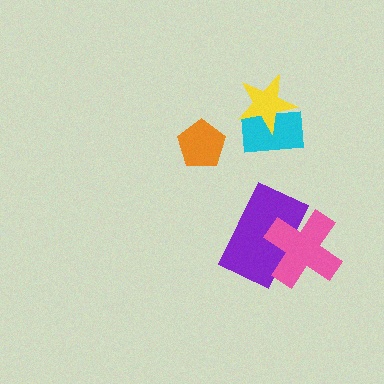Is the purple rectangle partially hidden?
Yes, it is partially covered by another shape.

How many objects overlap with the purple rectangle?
1 object overlaps with the purple rectangle.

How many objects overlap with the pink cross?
1 object overlaps with the pink cross.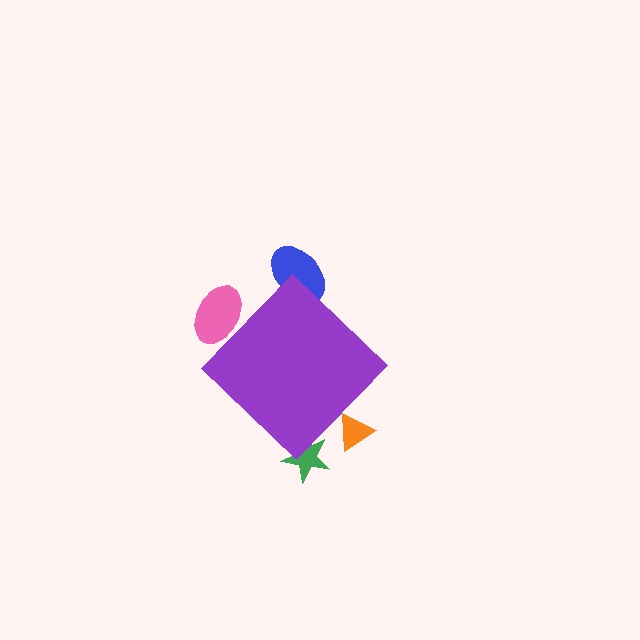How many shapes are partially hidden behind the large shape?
4 shapes are partially hidden.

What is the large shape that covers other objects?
A purple diamond.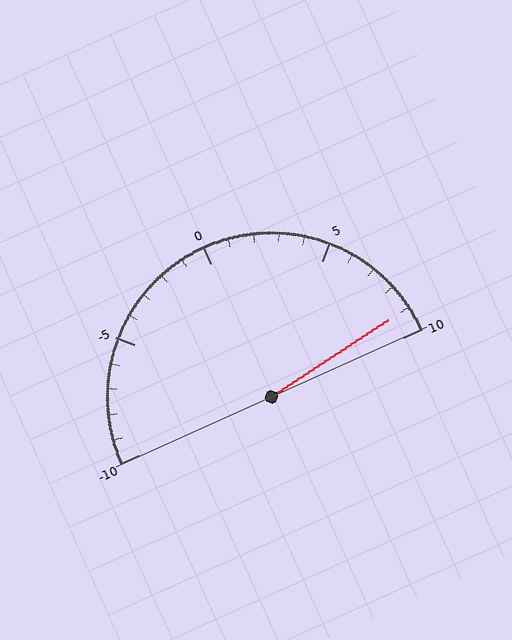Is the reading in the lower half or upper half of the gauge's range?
The reading is in the upper half of the range (-10 to 10).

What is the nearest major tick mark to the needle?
The nearest major tick mark is 10.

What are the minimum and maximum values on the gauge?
The gauge ranges from -10 to 10.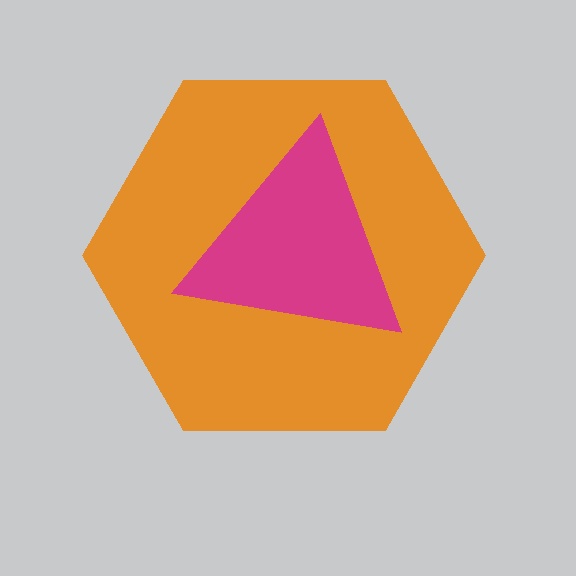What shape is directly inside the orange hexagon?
The magenta triangle.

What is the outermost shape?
The orange hexagon.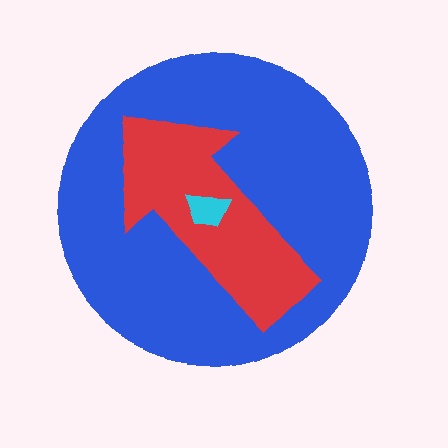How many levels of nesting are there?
3.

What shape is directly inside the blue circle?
The red arrow.